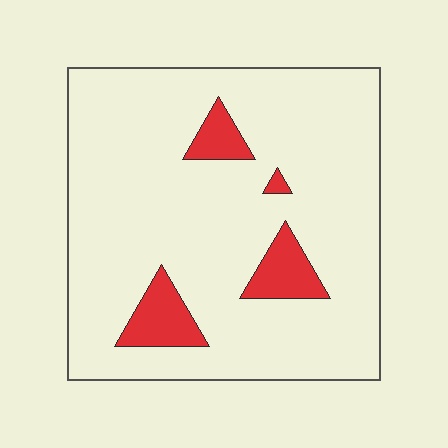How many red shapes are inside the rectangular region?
4.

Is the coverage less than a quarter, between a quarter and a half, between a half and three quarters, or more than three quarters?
Less than a quarter.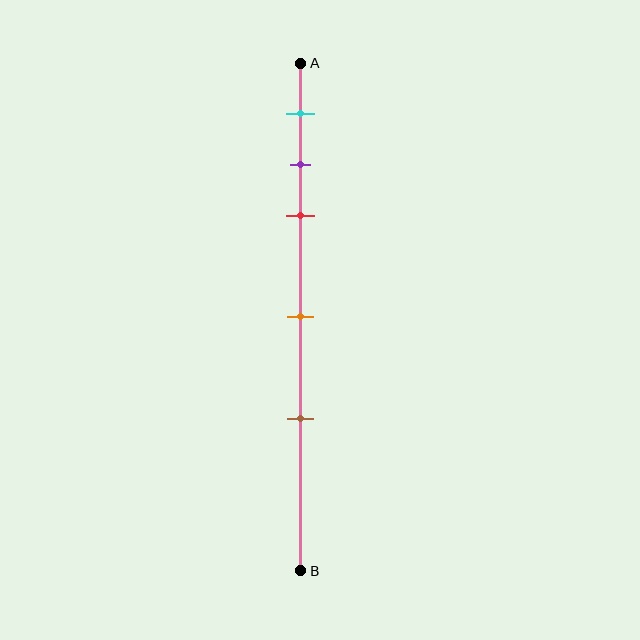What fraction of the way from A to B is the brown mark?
The brown mark is approximately 70% (0.7) of the way from A to B.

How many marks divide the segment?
There are 5 marks dividing the segment.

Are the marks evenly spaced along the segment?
No, the marks are not evenly spaced.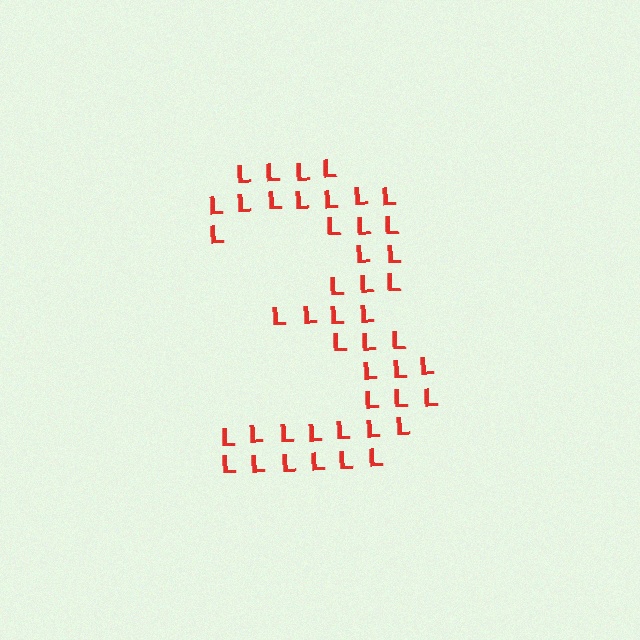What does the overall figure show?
The overall figure shows the digit 3.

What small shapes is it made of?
It is made of small letter L's.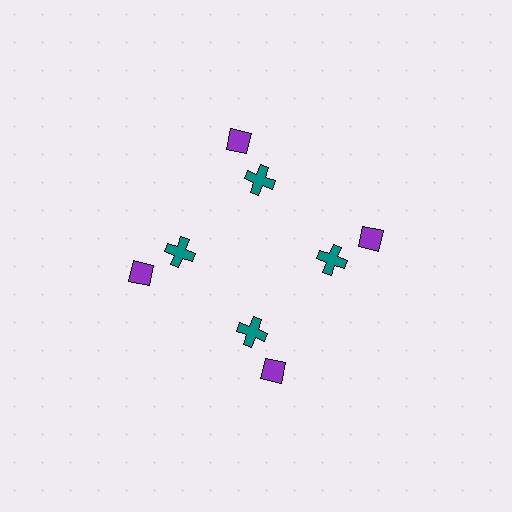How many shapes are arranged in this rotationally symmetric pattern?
There are 8 shapes, arranged in 4 groups of 2.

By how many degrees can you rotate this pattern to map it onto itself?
The pattern maps onto itself every 90 degrees of rotation.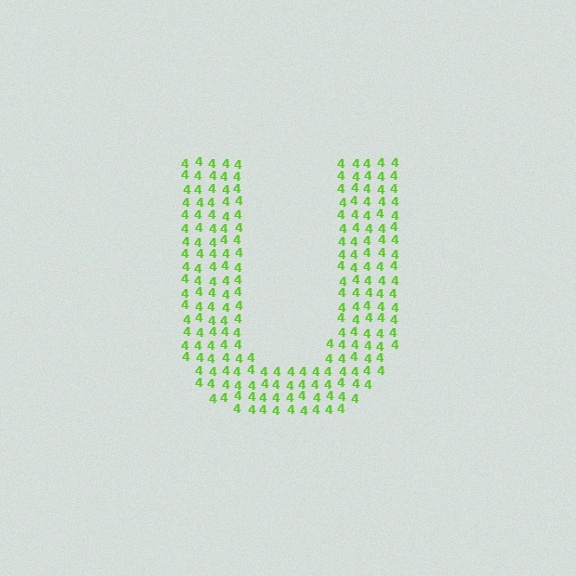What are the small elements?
The small elements are digit 4's.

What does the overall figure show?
The overall figure shows the letter U.